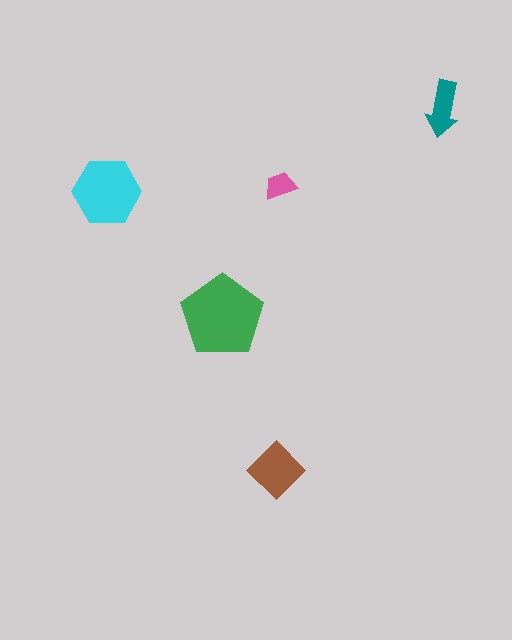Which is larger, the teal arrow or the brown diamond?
The brown diamond.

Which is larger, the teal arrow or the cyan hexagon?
The cyan hexagon.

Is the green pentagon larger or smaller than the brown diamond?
Larger.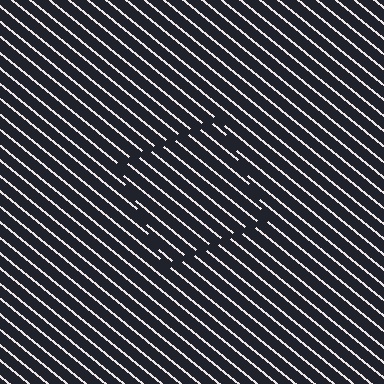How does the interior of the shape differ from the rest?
The interior of the shape contains the same grating, shifted by half a period — the contour is defined by the phase discontinuity where line-ends from the inner and outer gratings abut.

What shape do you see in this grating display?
An illusory square. The interior of the shape contains the same grating, shifted by half a period — the contour is defined by the phase discontinuity where line-ends from the inner and outer gratings abut.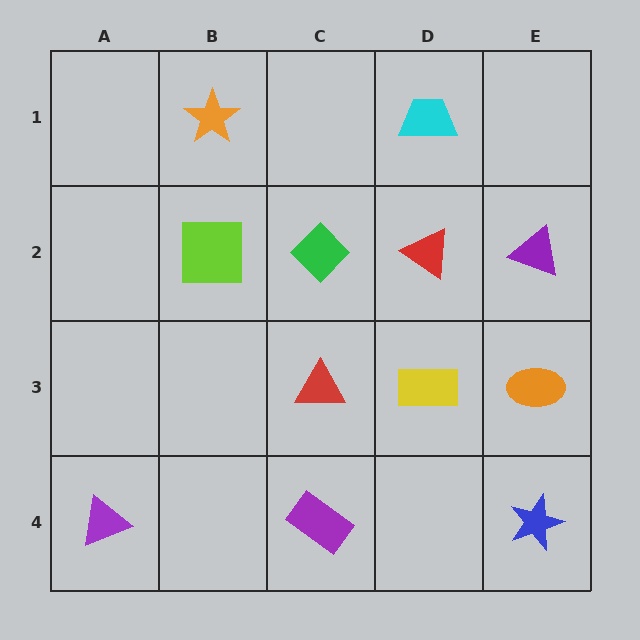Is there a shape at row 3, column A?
No, that cell is empty.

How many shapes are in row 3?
3 shapes.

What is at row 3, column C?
A red triangle.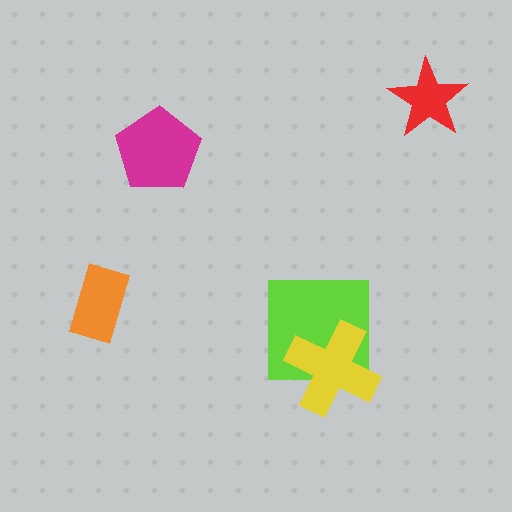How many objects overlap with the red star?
0 objects overlap with the red star.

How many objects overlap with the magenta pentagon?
0 objects overlap with the magenta pentagon.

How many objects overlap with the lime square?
1 object overlaps with the lime square.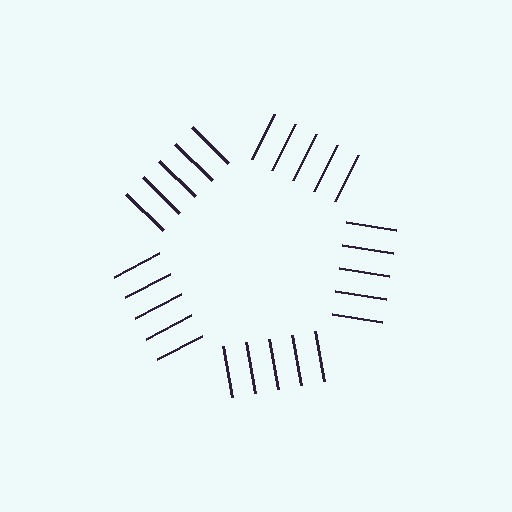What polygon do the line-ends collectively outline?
An illusory pentagon — the line segments terminate on its edges but no continuous stroke is drawn.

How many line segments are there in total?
25 — 5 along each of the 5 edges.